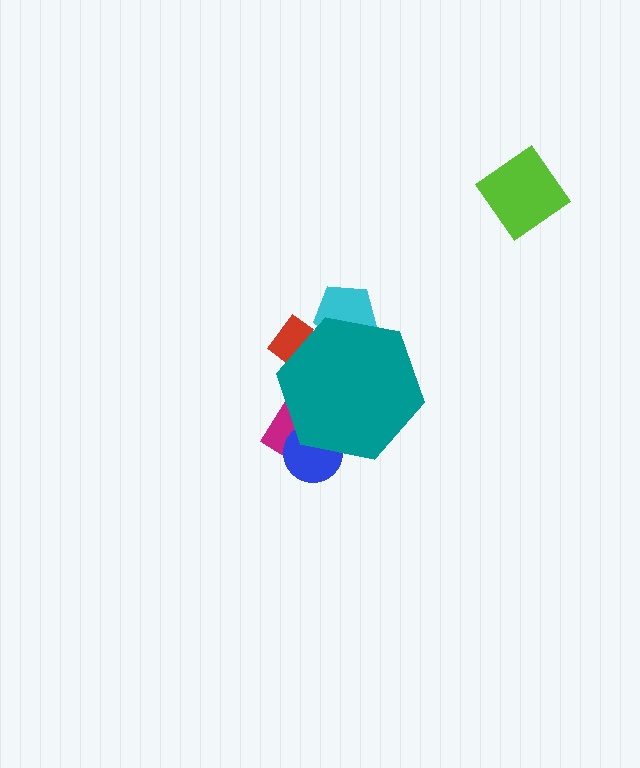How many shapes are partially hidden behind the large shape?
4 shapes are partially hidden.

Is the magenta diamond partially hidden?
Yes, the magenta diamond is partially hidden behind the teal hexagon.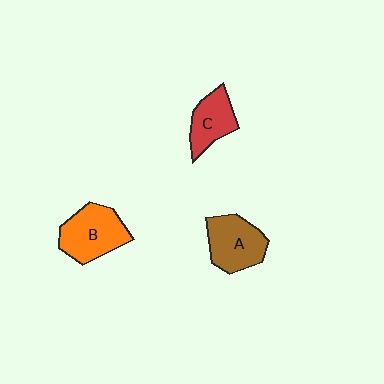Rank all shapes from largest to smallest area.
From largest to smallest: B (orange), A (brown), C (red).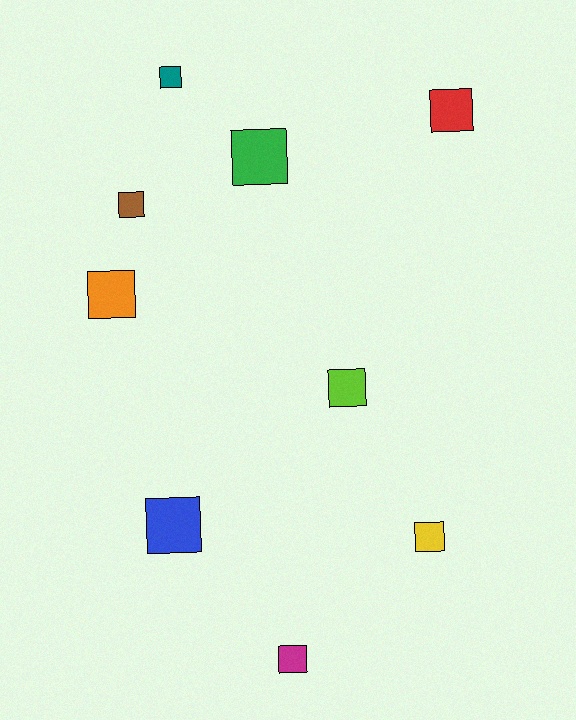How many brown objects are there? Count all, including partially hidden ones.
There is 1 brown object.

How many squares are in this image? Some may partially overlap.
There are 9 squares.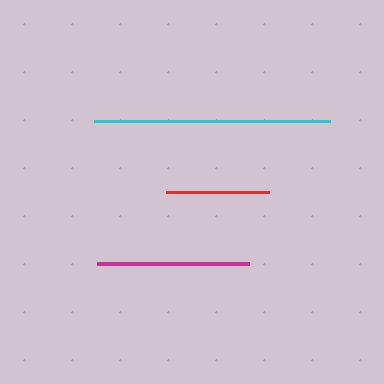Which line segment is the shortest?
The red line is the shortest at approximately 103 pixels.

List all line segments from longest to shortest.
From longest to shortest: cyan, magenta, red.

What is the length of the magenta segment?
The magenta segment is approximately 152 pixels long.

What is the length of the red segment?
The red segment is approximately 103 pixels long.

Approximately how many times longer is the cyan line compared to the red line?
The cyan line is approximately 2.3 times the length of the red line.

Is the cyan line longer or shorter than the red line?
The cyan line is longer than the red line.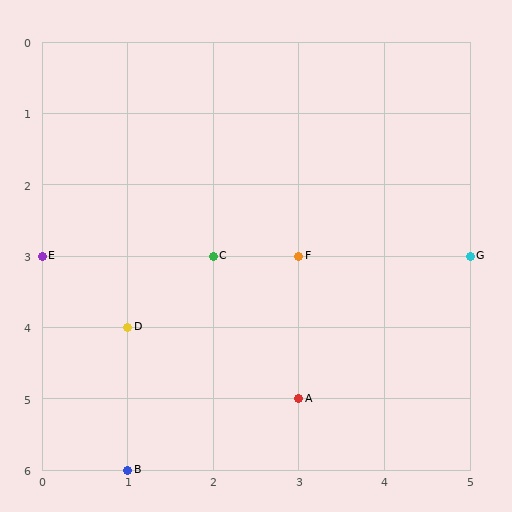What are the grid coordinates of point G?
Point G is at grid coordinates (5, 3).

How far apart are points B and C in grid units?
Points B and C are 1 column and 3 rows apart (about 3.2 grid units diagonally).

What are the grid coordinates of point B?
Point B is at grid coordinates (1, 6).